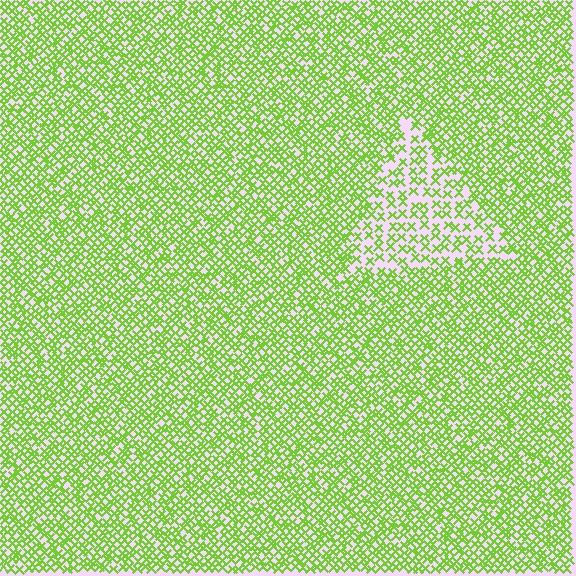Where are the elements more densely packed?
The elements are more densely packed outside the triangle boundary.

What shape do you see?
I see a triangle.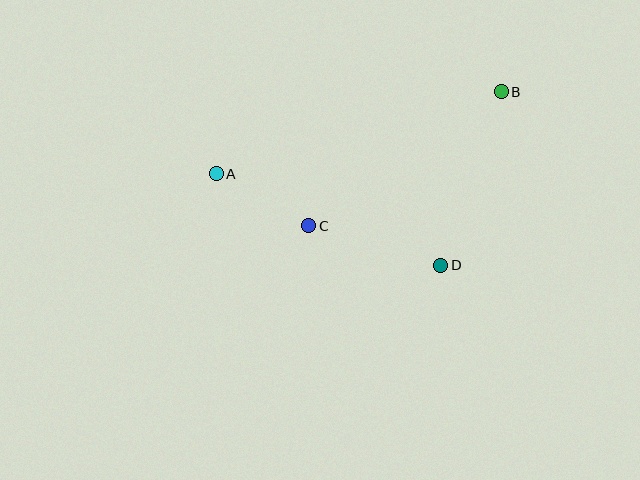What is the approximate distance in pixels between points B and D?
The distance between B and D is approximately 184 pixels.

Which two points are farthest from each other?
Points A and B are farthest from each other.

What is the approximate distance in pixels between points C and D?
The distance between C and D is approximately 138 pixels.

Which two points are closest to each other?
Points A and C are closest to each other.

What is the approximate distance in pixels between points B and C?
The distance between B and C is approximately 234 pixels.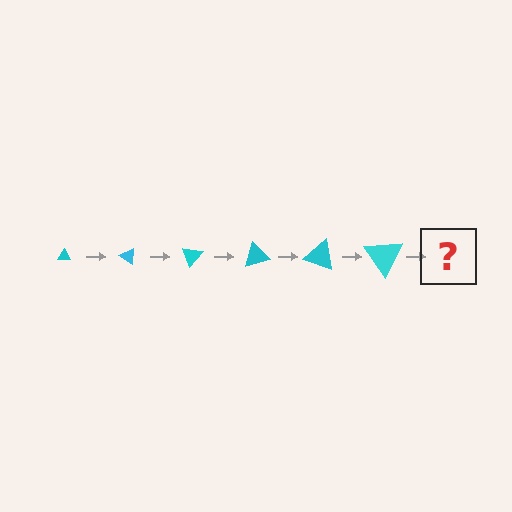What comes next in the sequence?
The next element should be a triangle, larger than the previous one and rotated 210 degrees from the start.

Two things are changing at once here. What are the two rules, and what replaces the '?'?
The two rules are that the triangle grows larger each step and it rotates 35 degrees each step. The '?' should be a triangle, larger than the previous one and rotated 210 degrees from the start.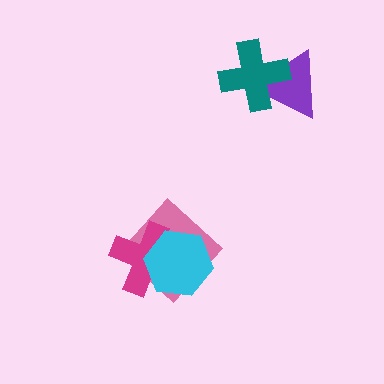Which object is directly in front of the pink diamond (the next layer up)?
The magenta cross is directly in front of the pink diamond.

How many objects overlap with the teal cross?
1 object overlaps with the teal cross.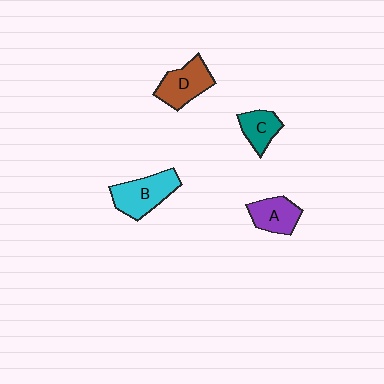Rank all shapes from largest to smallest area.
From largest to smallest: B (cyan), D (brown), A (purple), C (teal).